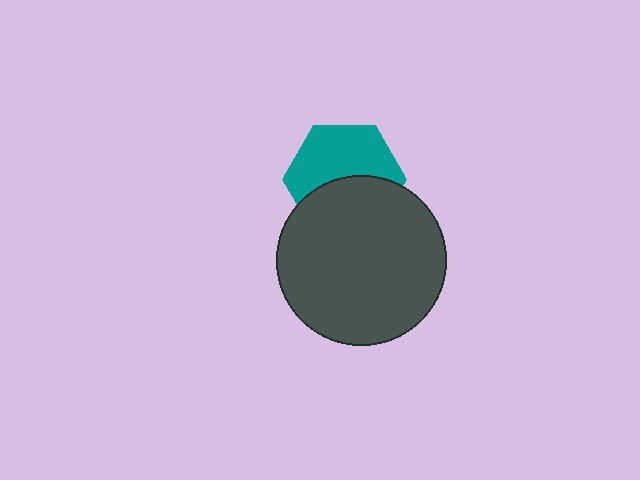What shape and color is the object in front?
The object in front is a dark gray circle.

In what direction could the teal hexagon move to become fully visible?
The teal hexagon could move up. That would shift it out from behind the dark gray circle entirely.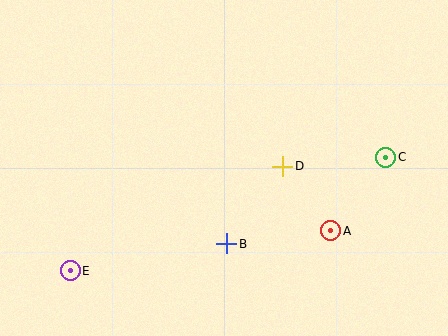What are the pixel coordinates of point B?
Point B is at (227, 244).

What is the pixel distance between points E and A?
The distance between E and A is 264 pixels.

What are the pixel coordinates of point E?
Point E is at (70, 271).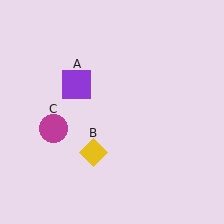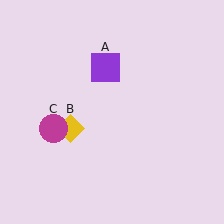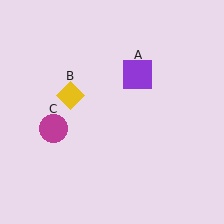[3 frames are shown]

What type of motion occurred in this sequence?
The purple square (object A), yellow diamond (object B) rotated clockwise around the center of the scene.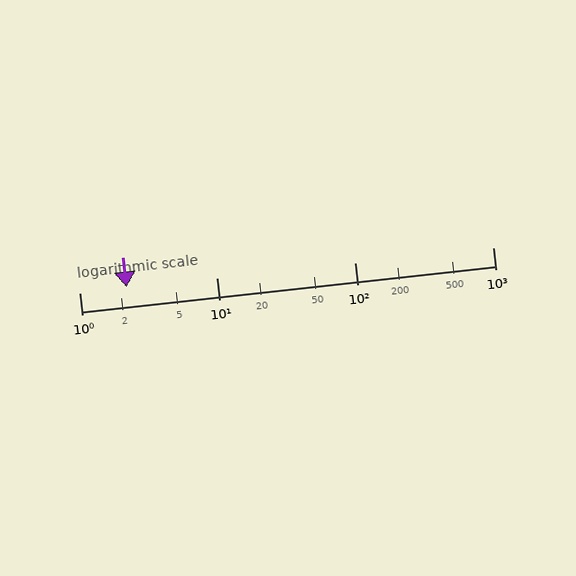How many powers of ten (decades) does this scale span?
The scale spans 3 decades, from 1 to 1000.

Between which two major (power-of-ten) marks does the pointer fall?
The pointer is between 1 and 10.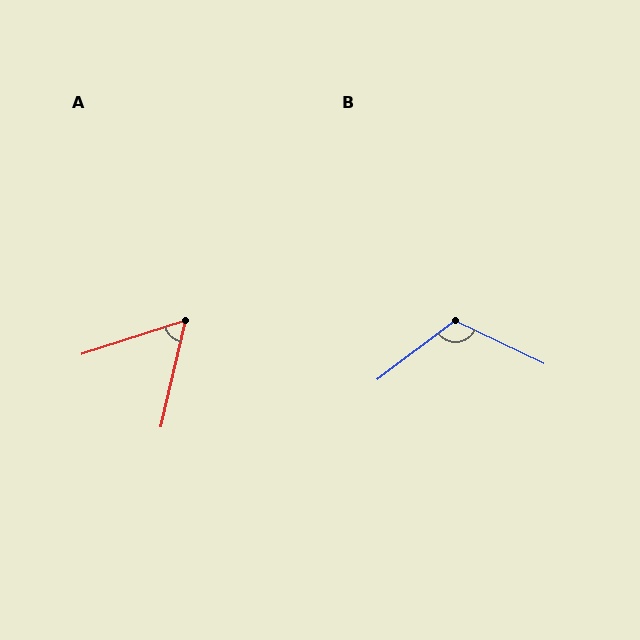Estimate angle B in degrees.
Approximately 117 degrees.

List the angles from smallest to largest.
A (59°), B (117°).